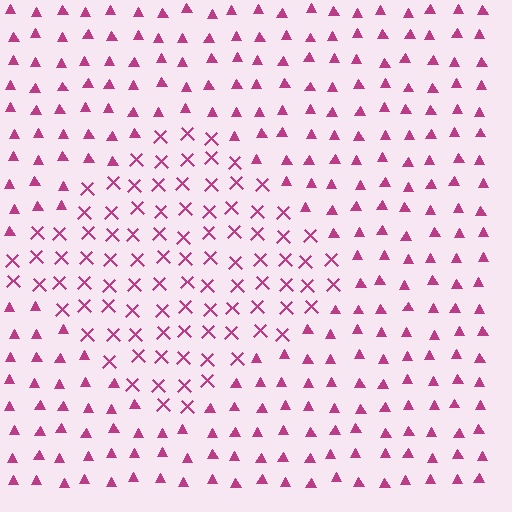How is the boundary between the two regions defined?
The boundary is defined by a change in element shape: X marks inside vs. triangles outside. All elements share the same color and spacing.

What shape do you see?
I see a diamond.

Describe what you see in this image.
The image is filled with small magenta elements arranged in a uniform grid. A diamond-shaped region contains X marks, while the surrounding area contains triangles. The boundary is defined purely by the change in element shape.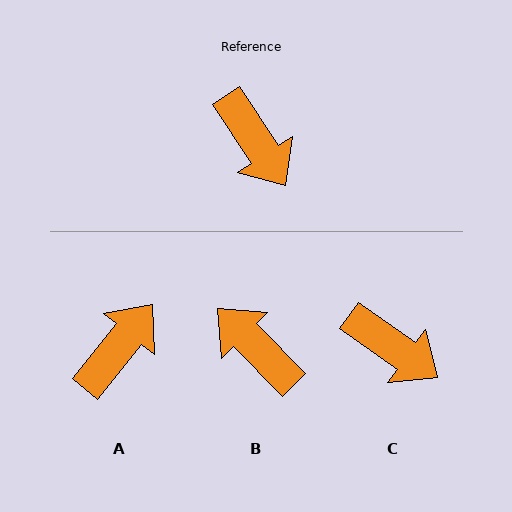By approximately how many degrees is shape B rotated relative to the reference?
Approximately 169 degrees clockwise.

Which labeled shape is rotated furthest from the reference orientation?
B, about 169 degrees away.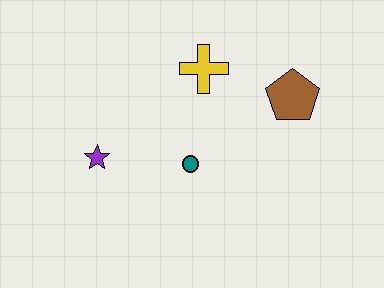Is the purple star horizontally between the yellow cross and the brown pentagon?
No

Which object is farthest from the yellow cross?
The purple star is farthest from the yellow cross.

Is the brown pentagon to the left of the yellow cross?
No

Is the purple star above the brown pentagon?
No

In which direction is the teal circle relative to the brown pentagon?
The teal circle is to the left of the brown pentagon.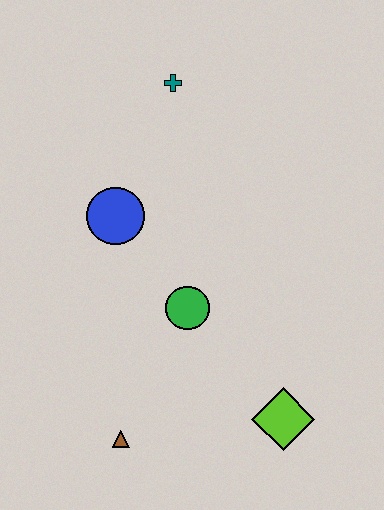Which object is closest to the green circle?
The blue circle is closest to the green circle.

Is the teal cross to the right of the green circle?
No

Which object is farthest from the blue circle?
The lime diamond is farthest from the blue circle.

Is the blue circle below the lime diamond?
No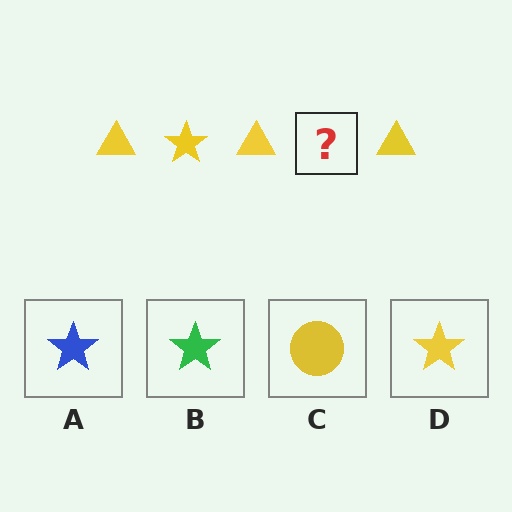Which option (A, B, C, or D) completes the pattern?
D.